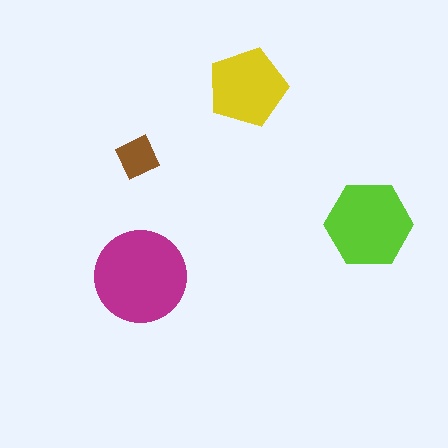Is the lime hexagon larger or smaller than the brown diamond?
Larger.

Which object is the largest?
The magenta circle.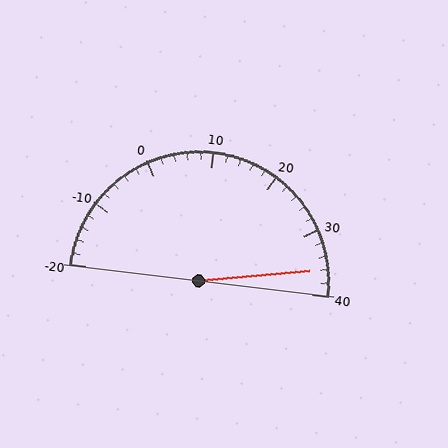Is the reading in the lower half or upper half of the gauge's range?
The reading is in the upper half of the range (-20 to 40).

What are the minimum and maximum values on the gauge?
The gauge ranges from -20 to 40.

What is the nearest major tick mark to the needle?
The nearest major tick mark is 40.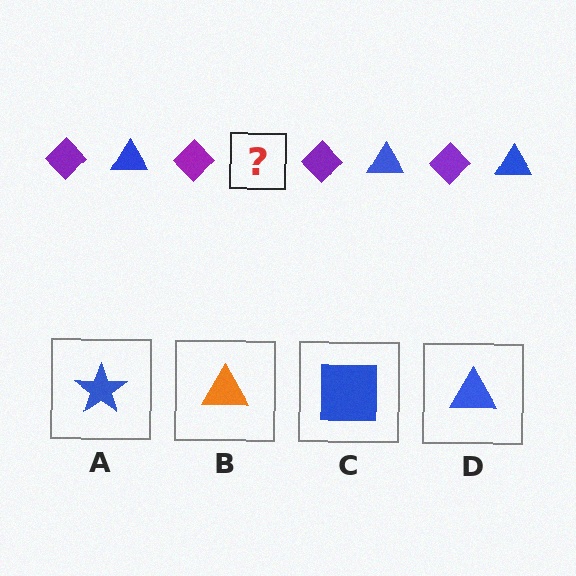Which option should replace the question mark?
Option D.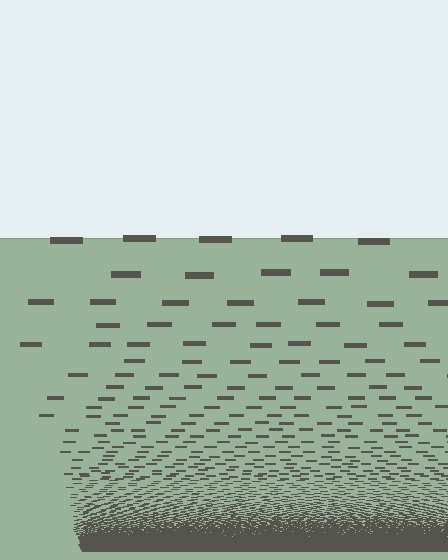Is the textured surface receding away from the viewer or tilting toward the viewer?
The surface appears to tilt toward the viewer. Texture elements get larger and sparser toward the top.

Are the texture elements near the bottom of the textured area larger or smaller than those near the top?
Smaller. The gradient is inverted — elements near the bottom are smaller and denser.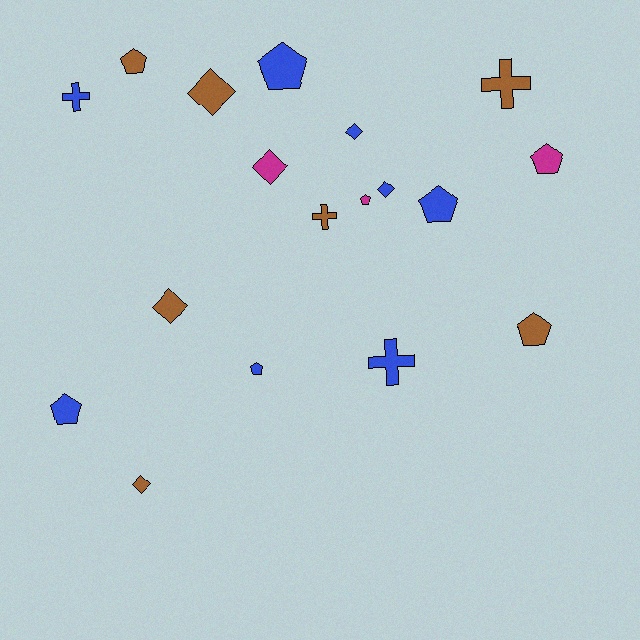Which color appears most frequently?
Blue, with 8 objects.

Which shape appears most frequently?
Pentagon, with 8 objects.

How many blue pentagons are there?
There are 4 blue pentagons.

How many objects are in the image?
There are 18 objects.